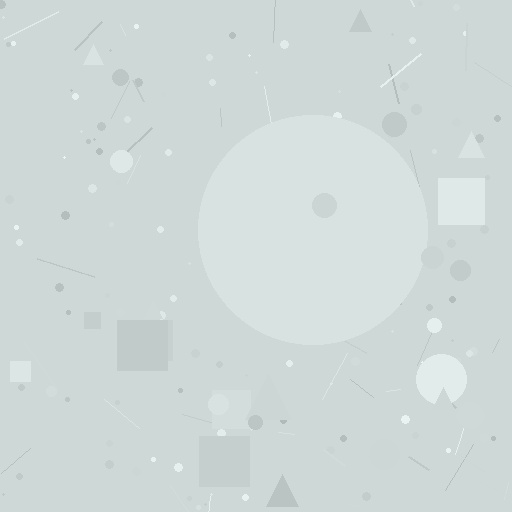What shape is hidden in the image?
A circle is hidden in the image.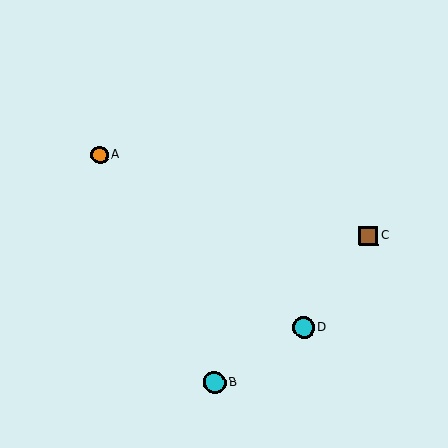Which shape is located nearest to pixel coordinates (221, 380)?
The cyan circle (labeled B) at (214, 382) is nearest to that location.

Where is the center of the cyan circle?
The center of the cyan circle is at (214, 382).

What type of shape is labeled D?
Shape D is a cyan circle.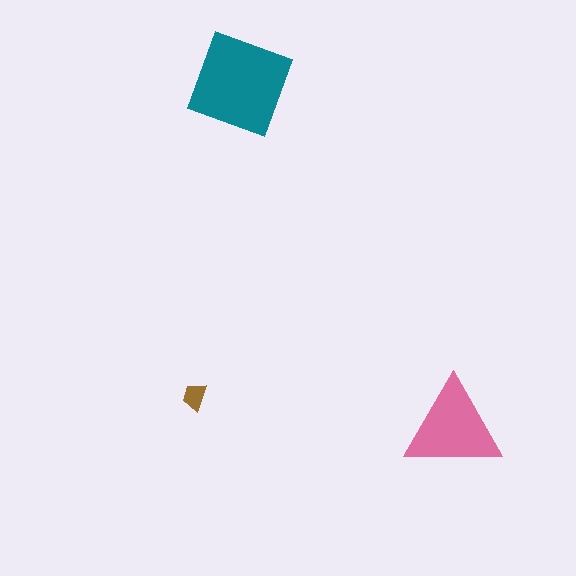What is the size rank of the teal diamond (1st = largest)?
1st.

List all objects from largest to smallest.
The teal diamond, the pink triangle, the brown trapezoid.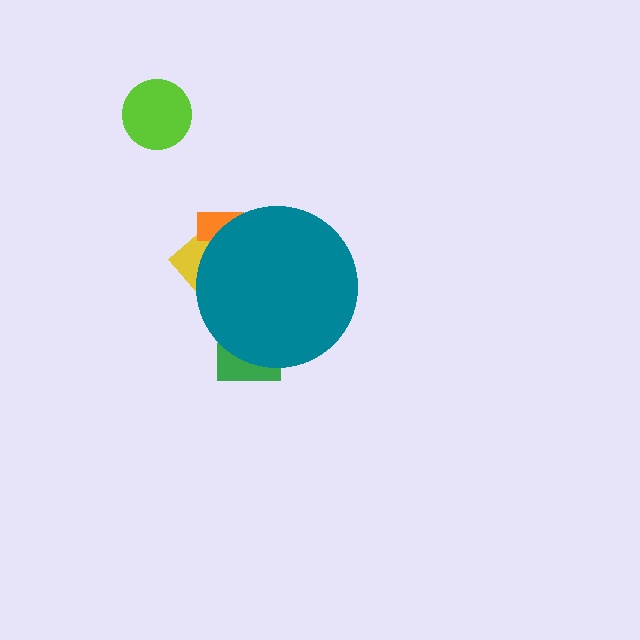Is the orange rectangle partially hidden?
Yes, the orange rectangle is partially hidden behind the teal circle.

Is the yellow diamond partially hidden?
Yes, the yellow diamond is partially hidden behind the teal circle.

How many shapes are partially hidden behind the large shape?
3 shapes are partially hidden.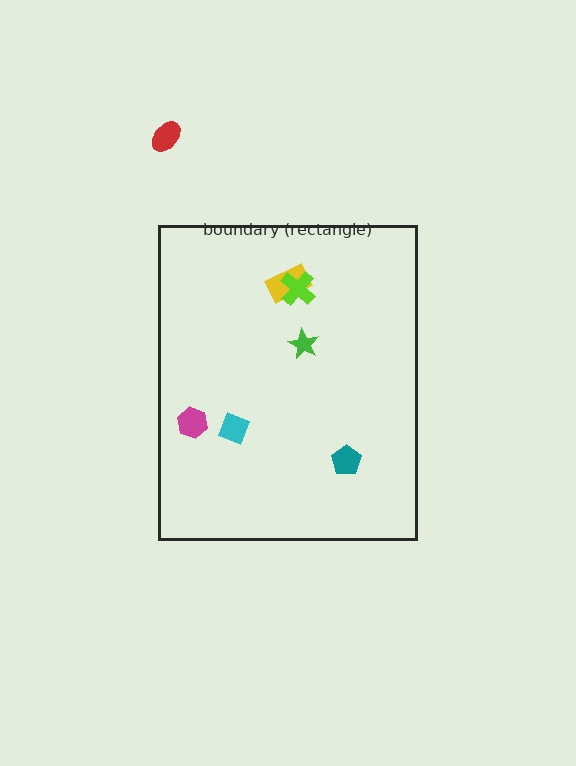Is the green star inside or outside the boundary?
Inside.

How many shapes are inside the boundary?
6 inside, 1 outside.